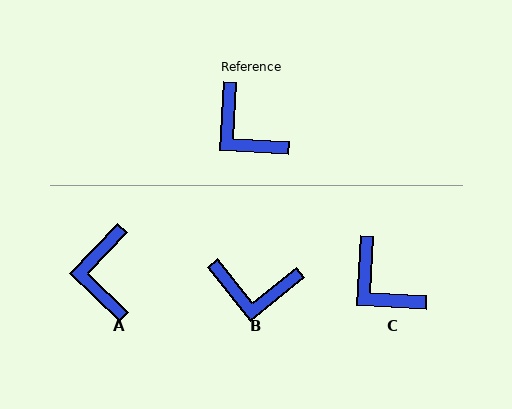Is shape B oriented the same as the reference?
No, it is off by about 42 degrees.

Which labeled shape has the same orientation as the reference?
C.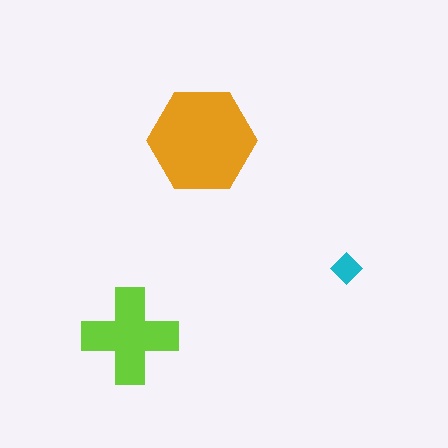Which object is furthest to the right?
The cyan diamond is rightmost.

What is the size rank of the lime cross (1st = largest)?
2nd.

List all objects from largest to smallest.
The orange hexagon, the lime cross, the cyan diamond.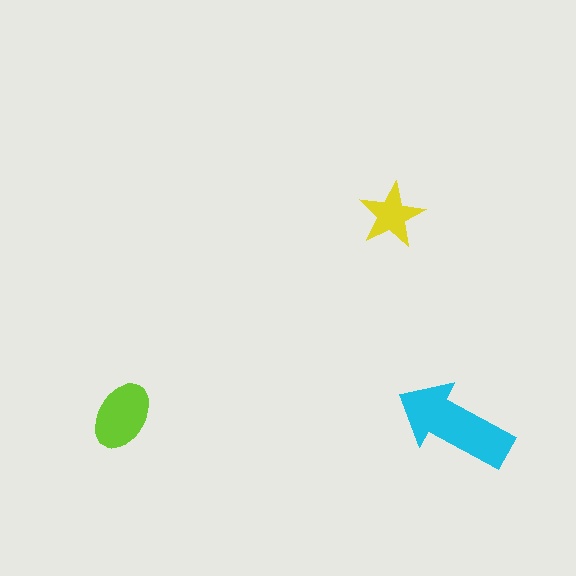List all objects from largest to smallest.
The cyan arrow, the lime ellipse, the yellow star.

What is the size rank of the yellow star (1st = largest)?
3rd.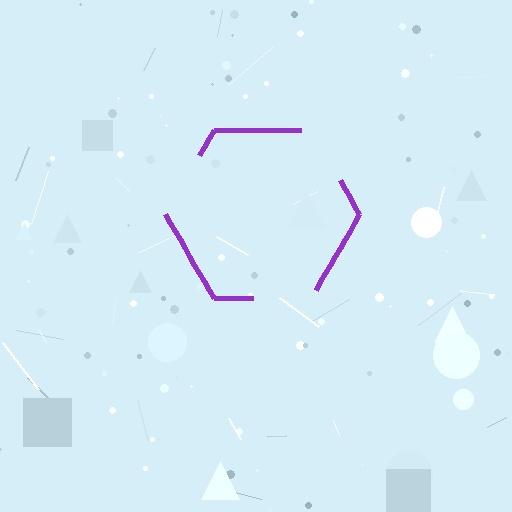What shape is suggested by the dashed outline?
The dashed outline suggests a hexagon.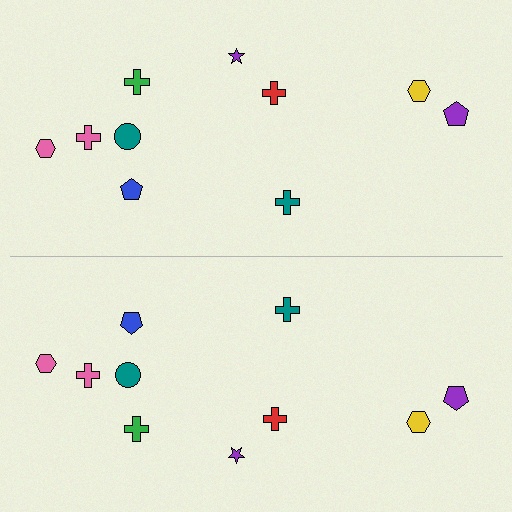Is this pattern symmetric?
Yes, this pattern has bilateral (reflection) symmetry.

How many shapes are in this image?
There are 20 shapes in this image.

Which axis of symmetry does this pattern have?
The pattern has a horizontal axis of symmetry running through the center of the image.